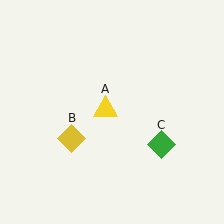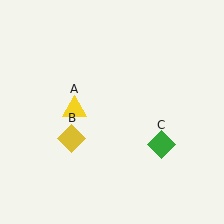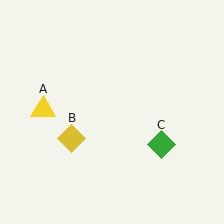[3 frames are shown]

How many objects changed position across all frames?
1 object changed position: yellow triangle (object A).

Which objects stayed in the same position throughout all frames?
Yellow diamond (object B) and green diamond (object C) remained stationary.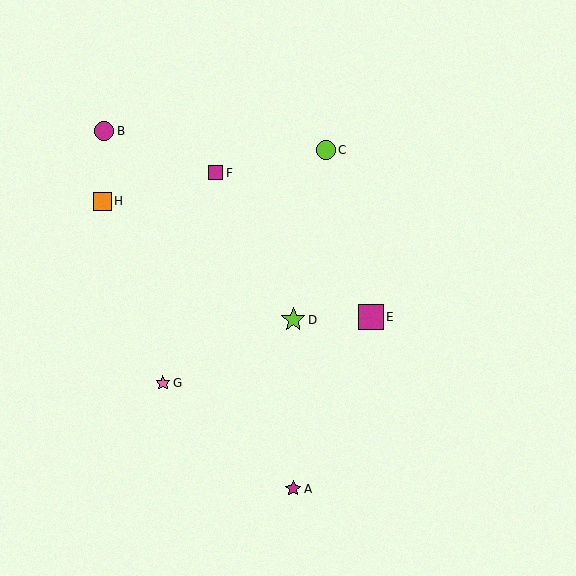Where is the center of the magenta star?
The center of the magenta star is at (293, 489).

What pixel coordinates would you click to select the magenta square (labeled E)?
Click at (371, 317) to select the magenta square E.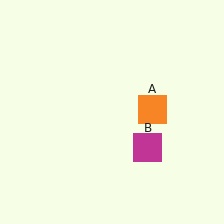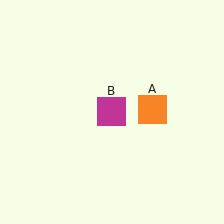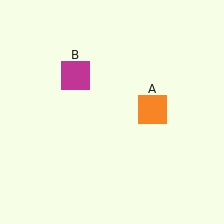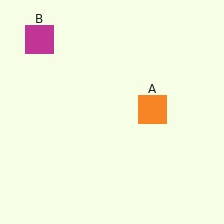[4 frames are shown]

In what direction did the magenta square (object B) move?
The magenta square (object B) moved up and to the left.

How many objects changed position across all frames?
1 object changed position: magenta square (object B).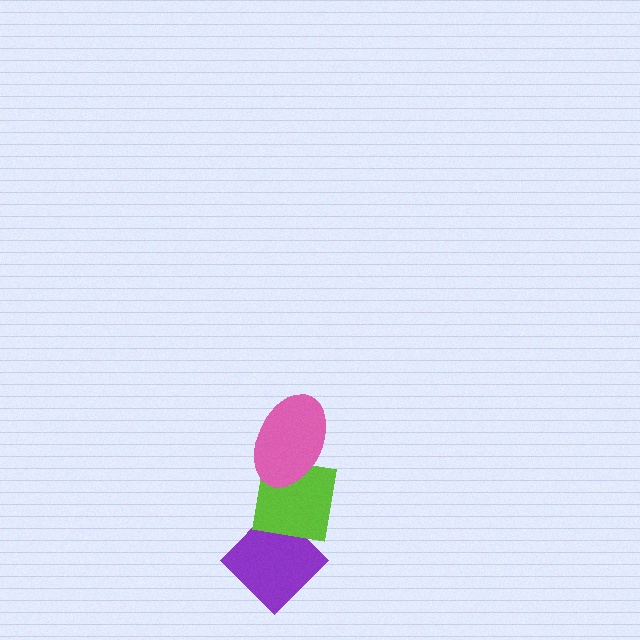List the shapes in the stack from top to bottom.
From top to bottom: the pink ellipse, the lime square, the purple diamond.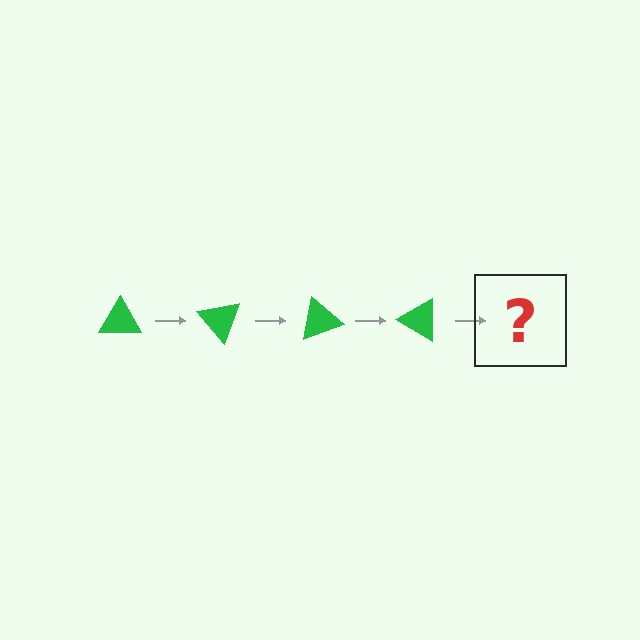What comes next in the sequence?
The next element should be a green triangle rotated 200 degrees.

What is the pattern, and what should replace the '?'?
The pattern is that the triangle rotates 50 degrees each step. The '?' should be a green triangle rotated 200 degrees.